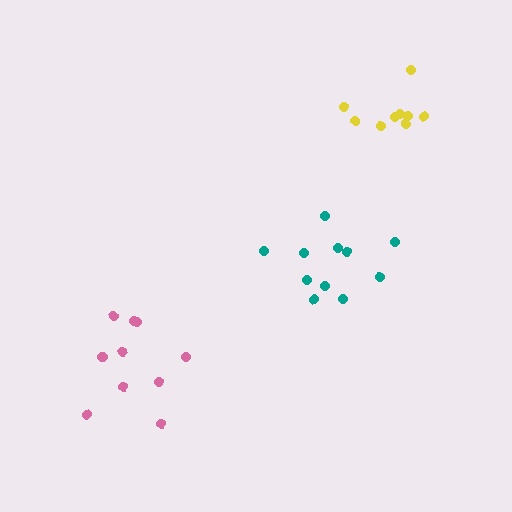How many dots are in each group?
Group 1: 9 dots, Group 2: 10 dots, Group 3: 11 dots (30 total).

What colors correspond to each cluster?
The clusters are colored: yellow, pink, teal.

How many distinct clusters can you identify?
There are 3 distinct clusters.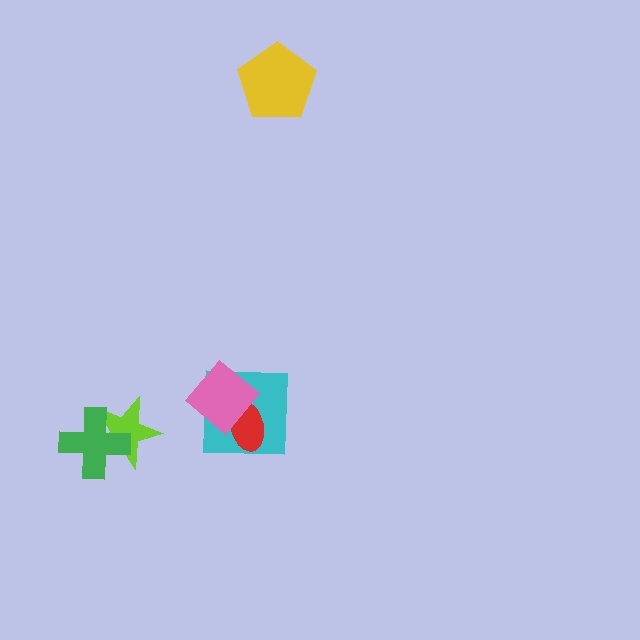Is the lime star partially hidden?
Yes, it is partially covered by another shape.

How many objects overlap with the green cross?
1 object overlaps with the green cross.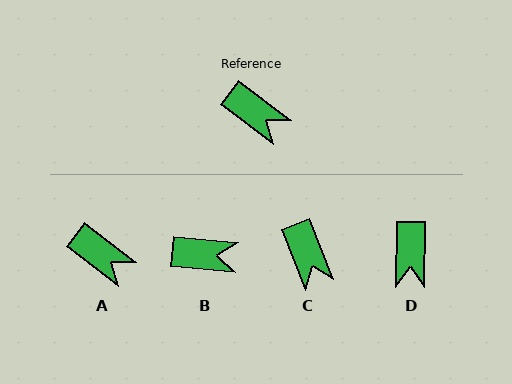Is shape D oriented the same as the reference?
No, it is off by about 53 degrees.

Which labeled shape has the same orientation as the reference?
A.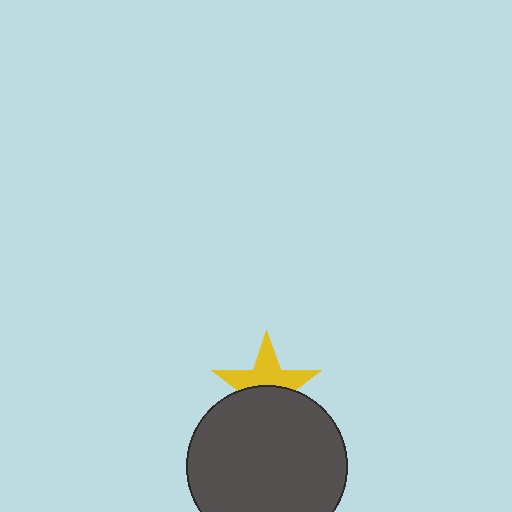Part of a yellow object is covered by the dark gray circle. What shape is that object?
It is a star.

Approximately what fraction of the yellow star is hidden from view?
Roughly 48% of the yellow star is hidden behind the dark gray circle.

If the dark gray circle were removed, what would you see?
You would see the complete yellow star.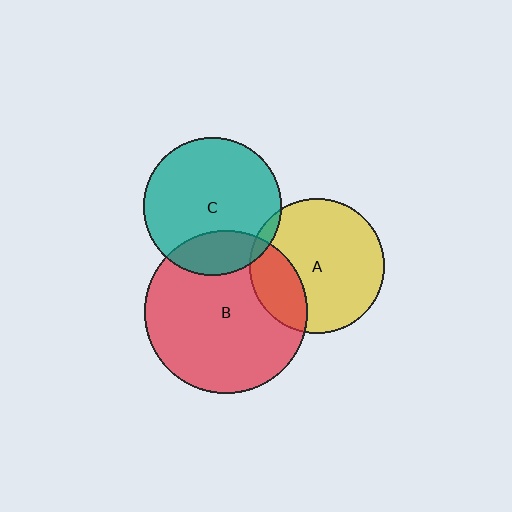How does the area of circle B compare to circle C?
Approximately 1.4 times.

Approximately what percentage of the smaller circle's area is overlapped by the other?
Approximately 25%.